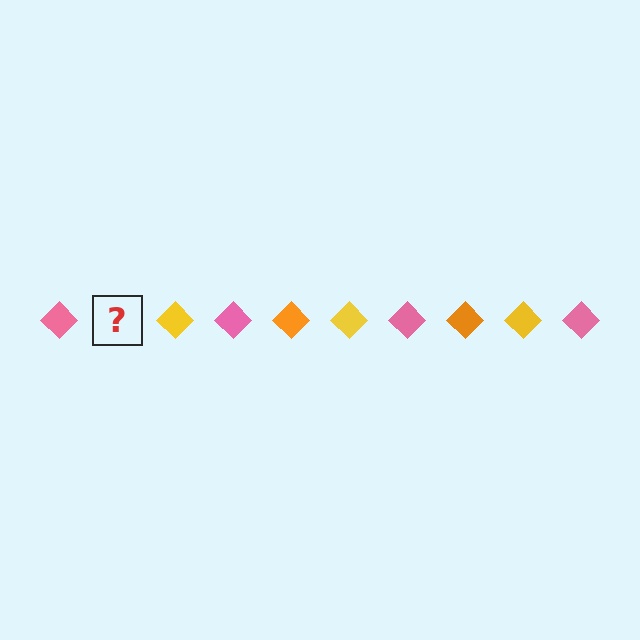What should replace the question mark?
The question mark should be replaced with an orange diamond.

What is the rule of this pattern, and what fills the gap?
The rule is that the pattern cycles through pink, orange, yellow diamonds. The gap should be filled with an orange diamond.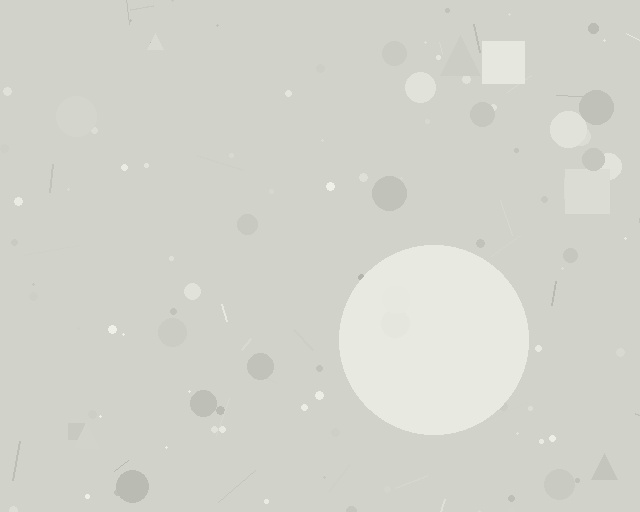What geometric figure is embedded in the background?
A circle is embedded in the background.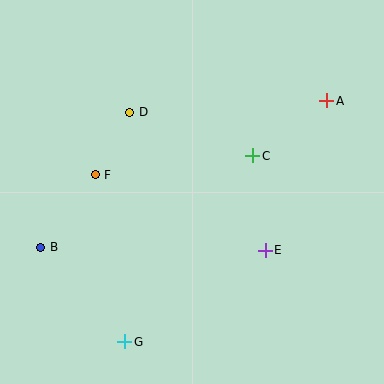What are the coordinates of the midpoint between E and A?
The midpoint between E and A is at (296, 176).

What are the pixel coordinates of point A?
Point A is at (327, 101).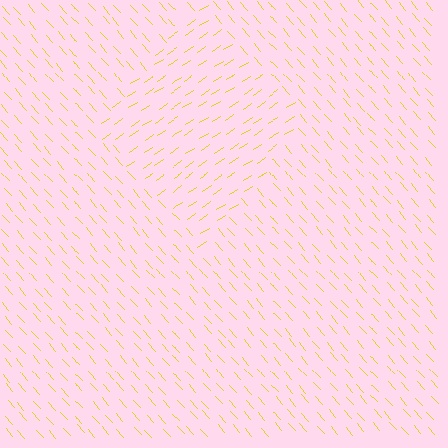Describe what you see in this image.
The image is filled with small yellow line segments. A diamond region in the image has lines oriented differently from the surrounding lines, creating a visible texture boundary.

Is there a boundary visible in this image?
Yes, there is a texture boundary formed by a change in line orientation.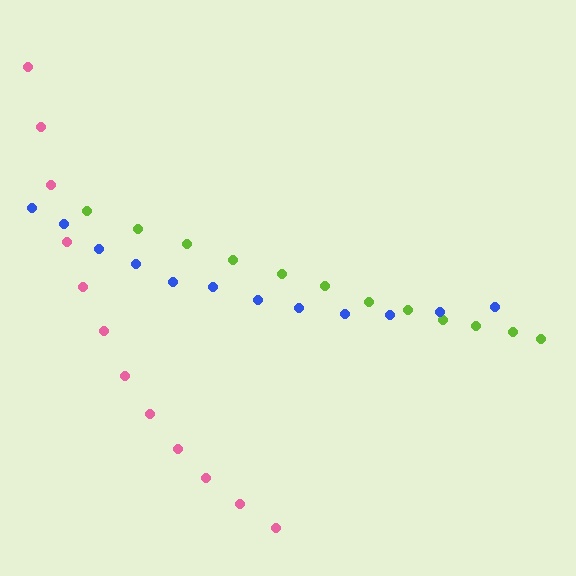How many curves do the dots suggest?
There are 3 distinct paths.